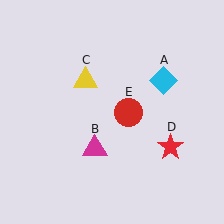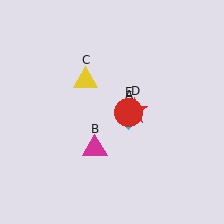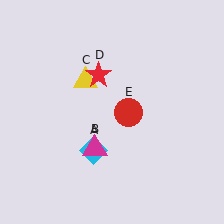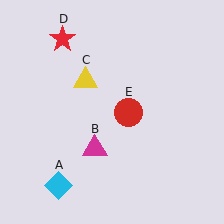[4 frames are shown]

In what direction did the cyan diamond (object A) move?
The cyan diamond (object A) moved down and to the left.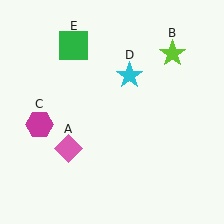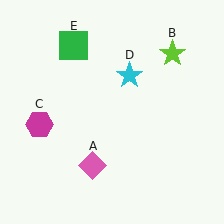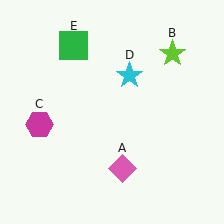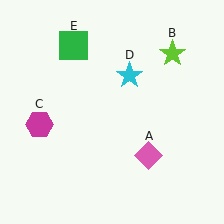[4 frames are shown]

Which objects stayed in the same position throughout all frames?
Lime star (object B) and magenta hexagon (object C) and cyan star (object D) and green square (object E) remained stationary.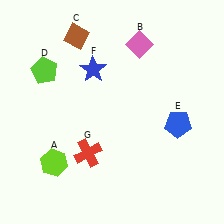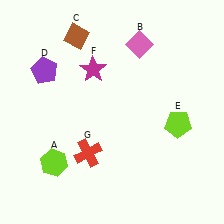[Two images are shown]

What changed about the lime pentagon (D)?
In Image 1, D is lime. In Image 2, it changed to purple.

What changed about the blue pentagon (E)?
In Image 1, E is blue. In Image 2, it changed to lime.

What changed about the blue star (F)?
In Image 1, F is blue. In Image 2, it changed to magenta.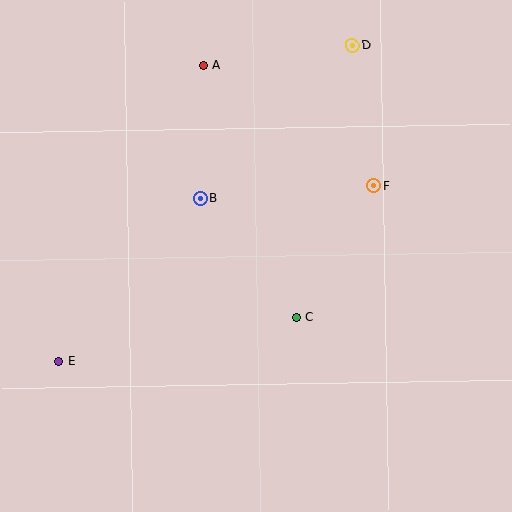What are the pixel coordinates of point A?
Point A is at (203, 65).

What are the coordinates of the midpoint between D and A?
The midpoint between D and A is at (278, 55).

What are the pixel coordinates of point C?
Point C is at (296, 317).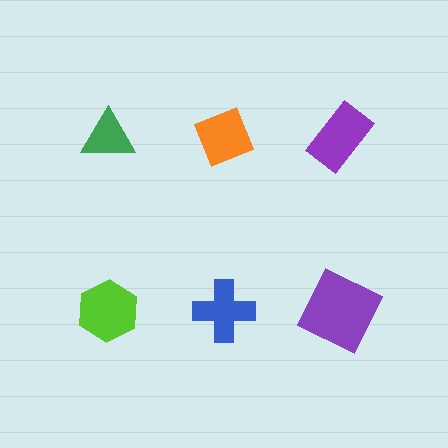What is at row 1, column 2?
An orange diamond.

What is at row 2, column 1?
A lime hexagon.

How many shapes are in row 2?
3 shapes.